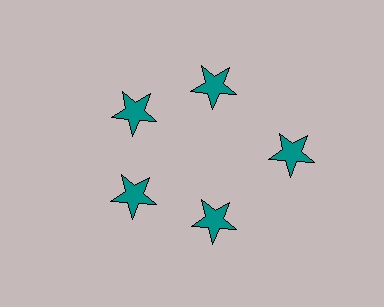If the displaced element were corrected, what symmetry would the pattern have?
It would have 5-fold rotational symmetry — the pattern would map onto itself every 72 degrees.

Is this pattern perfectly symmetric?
No. The 5 teal stars are arranged in a ring, but one element near the 3 o'clock position is pushed outward from the center, breaking the 5-fold rotational symmetry.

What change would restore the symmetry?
The symmetry would be restored by moving it inward, back onto the ring so that all 5 stars sit at equal angles and equal distance from the center.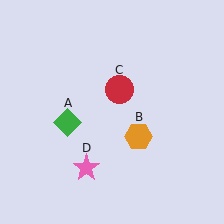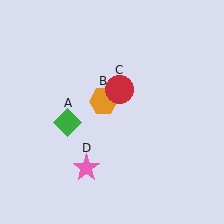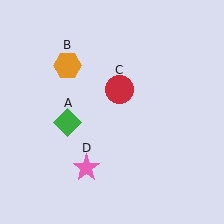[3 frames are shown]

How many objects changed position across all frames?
1 object changed position: orange hexagon (object B).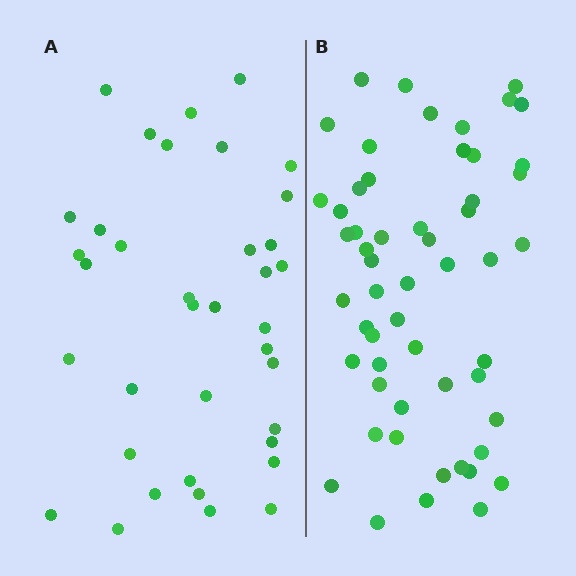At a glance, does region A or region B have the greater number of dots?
Region B (the right region) has more dots.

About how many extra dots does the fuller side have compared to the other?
Region B has approximately 20 more dots than region A.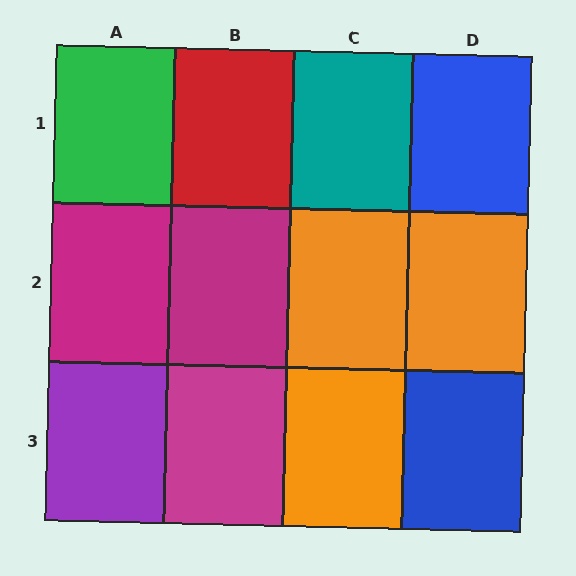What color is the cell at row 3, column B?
Magenta.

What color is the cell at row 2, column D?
Orange.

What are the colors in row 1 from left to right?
Green, red, teal, blue.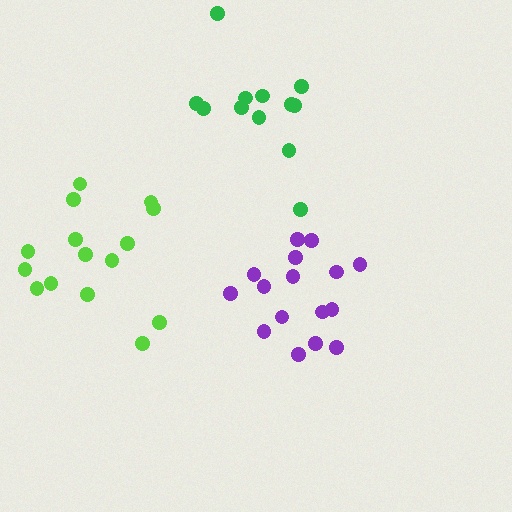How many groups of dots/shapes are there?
There are 3 groups.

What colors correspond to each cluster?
The clusters are colored: purple, lime, green.